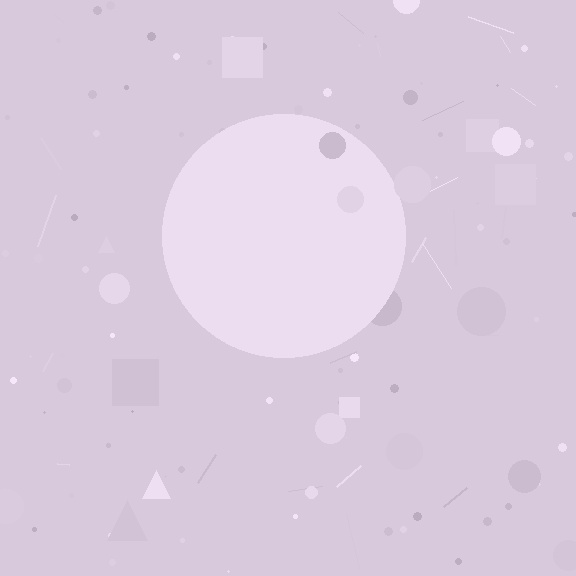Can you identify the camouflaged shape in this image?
The camouflaged shape is a circle.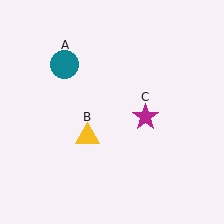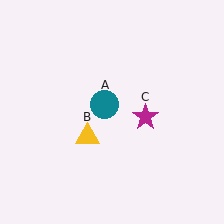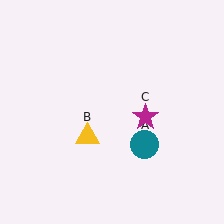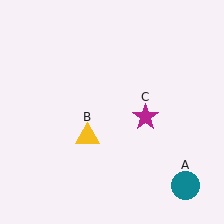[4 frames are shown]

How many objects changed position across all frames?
1 object changed position: teal circle (object A).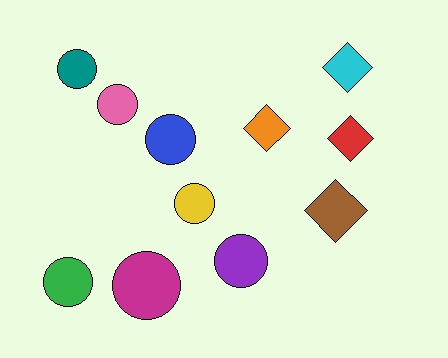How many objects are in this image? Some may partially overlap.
There are 11 objects.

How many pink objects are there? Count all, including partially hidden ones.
There is 1 pink object.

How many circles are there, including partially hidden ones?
There are 7 circles.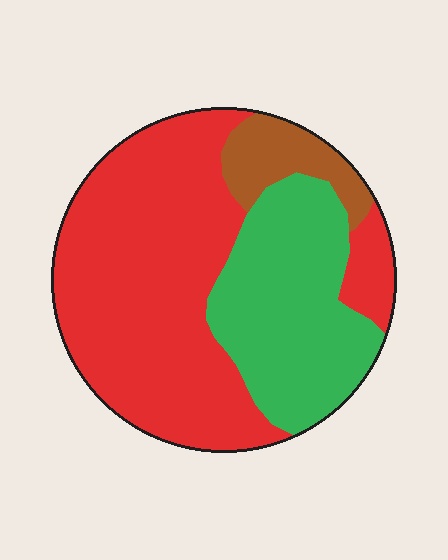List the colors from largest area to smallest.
From largest to smallest: red, green, brown.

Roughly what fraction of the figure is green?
Green covers around 30% of the figure.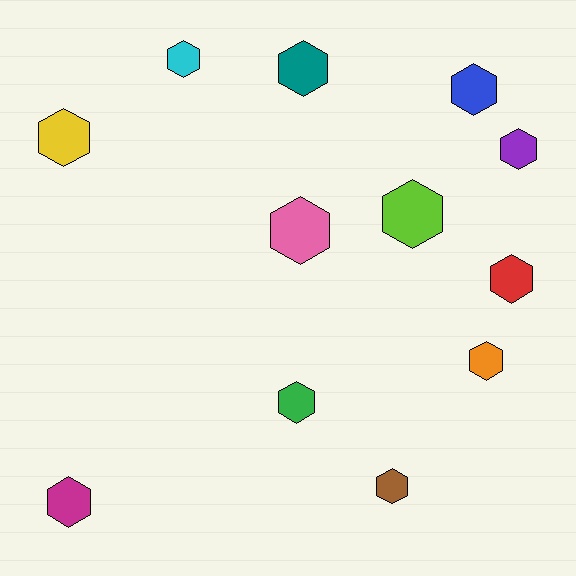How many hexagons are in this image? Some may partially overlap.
There are 12 hexagons.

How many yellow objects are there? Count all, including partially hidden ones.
There is 1 yellow object.